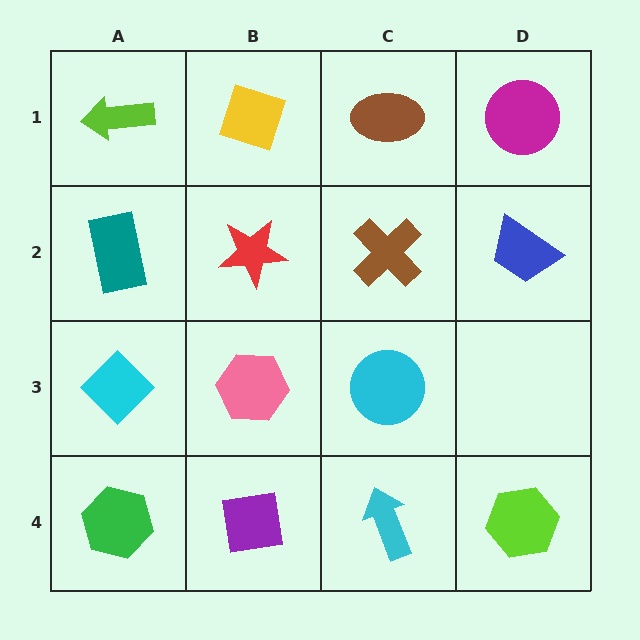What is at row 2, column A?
A teal rectangle.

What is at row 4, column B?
A purple square.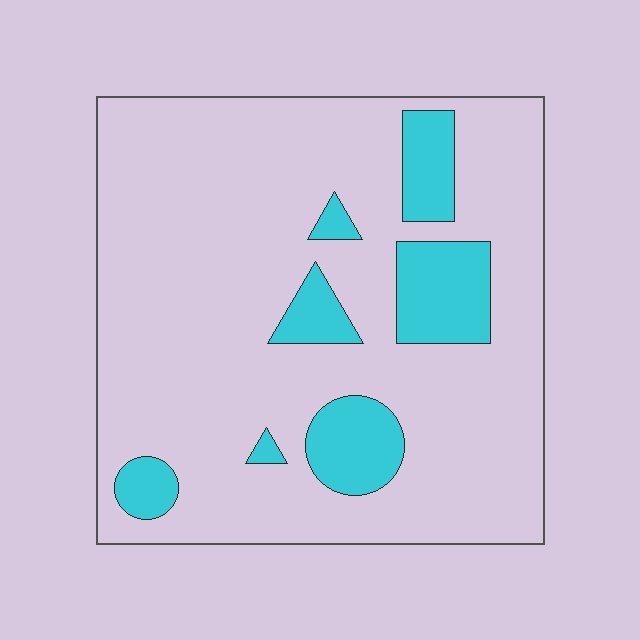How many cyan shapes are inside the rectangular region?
7.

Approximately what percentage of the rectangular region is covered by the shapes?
Approximately 15%.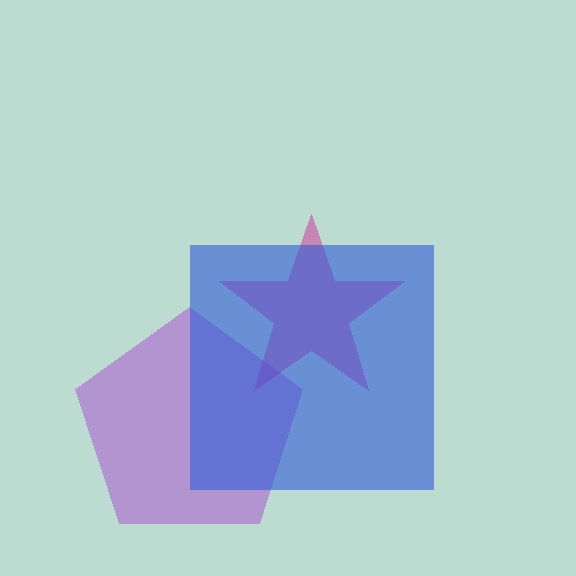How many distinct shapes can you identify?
There are 3 distinct shapes: a magenta star, a purple pentagon, a blue square.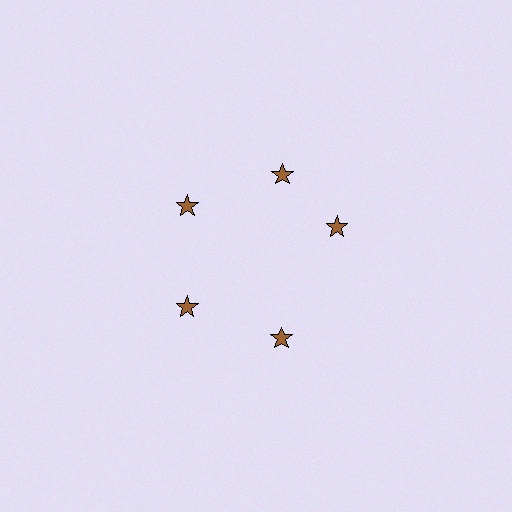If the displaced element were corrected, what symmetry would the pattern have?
It would have 5-fold rotational symmetry — the pattern would map onto itself every 72 degrees.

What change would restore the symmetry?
The symmetry would be restored by rotating it back into even spacing with its neighbors so that all 5 stars sit at equal angles and equal distance from the center.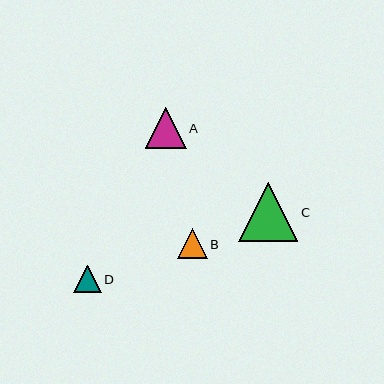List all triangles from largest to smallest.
From largest to smallest: C, A, B, D.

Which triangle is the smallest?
Triangle D is the smallest with a size of approximately 27 pixels.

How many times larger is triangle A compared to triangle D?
Triangle A is approximately 1.5 times the size of triangle D.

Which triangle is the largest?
Triangle C is the largest with a size of approximately 59 pixels.